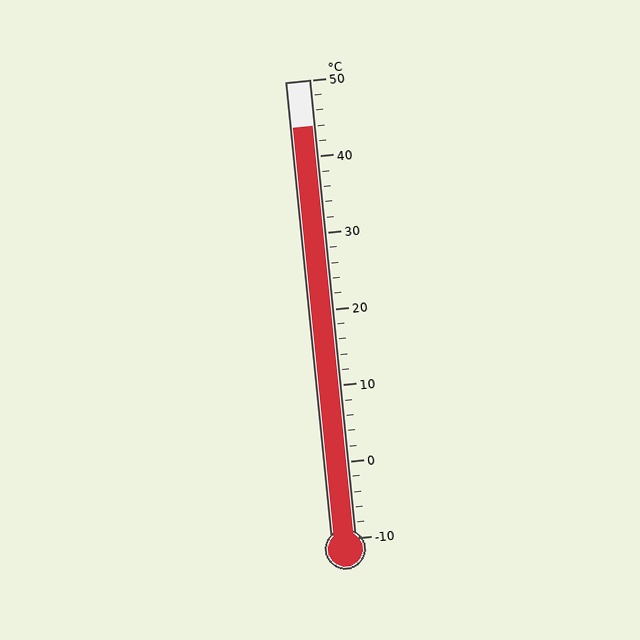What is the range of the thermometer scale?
The thermometer scale ranges from -10°C to 50°C.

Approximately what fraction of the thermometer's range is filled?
The thermometer is filled to approximately 90% of its range.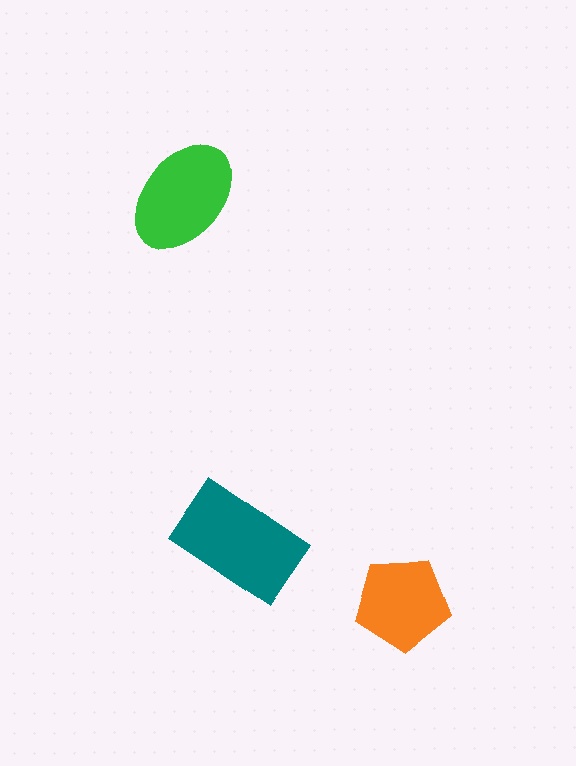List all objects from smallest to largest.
The orange pentagon, the green ellipse, the teal rectangle.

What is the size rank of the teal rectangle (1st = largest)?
1st.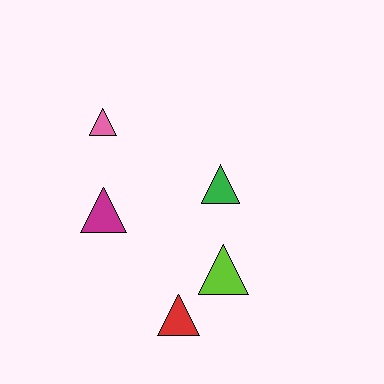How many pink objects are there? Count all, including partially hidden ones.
There is 1 pink object.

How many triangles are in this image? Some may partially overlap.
There are 5 triangles.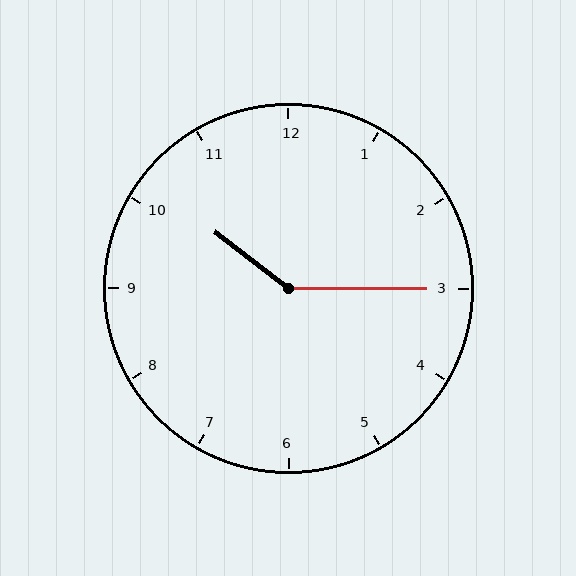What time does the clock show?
10:15.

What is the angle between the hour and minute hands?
Approximately 142 degrees.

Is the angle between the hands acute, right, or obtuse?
It is obtuse.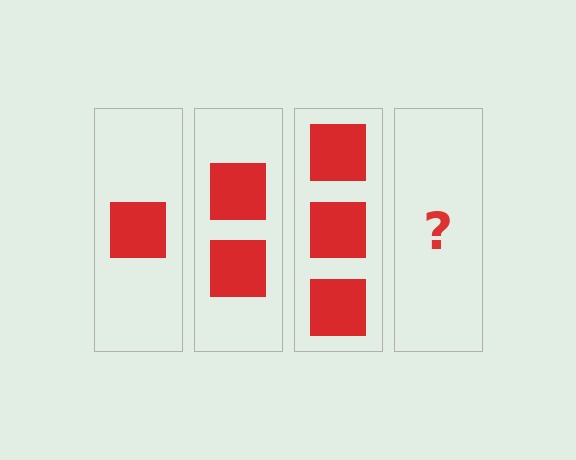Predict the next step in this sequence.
The next step is 4 squares.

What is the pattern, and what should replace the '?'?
The pattern is that each step adds one more square. The '?' should be 4 squares.